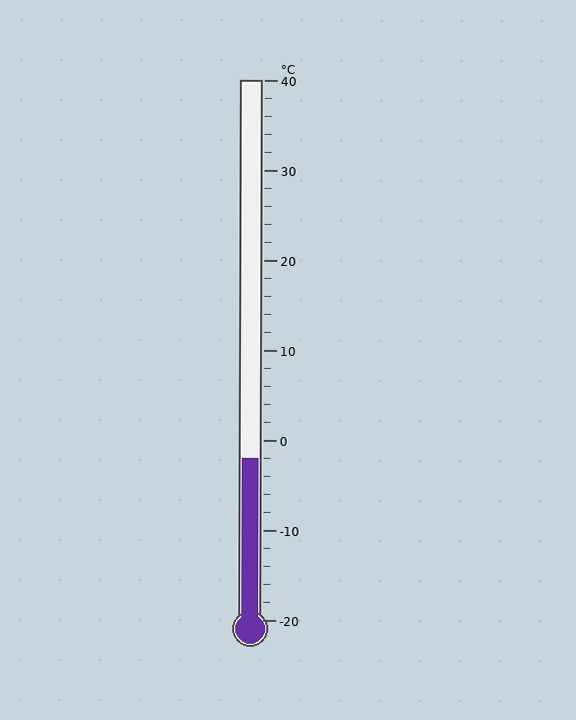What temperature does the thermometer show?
The thermometer shows approximately -2°C.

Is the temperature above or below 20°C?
The temperature is below 20°C.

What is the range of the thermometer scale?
The thermometer scale ranges from -20°C to 40°C.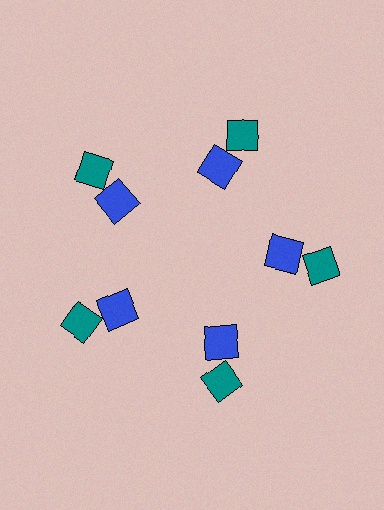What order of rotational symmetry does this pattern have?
This pattern has 5-fold rotational symmetry.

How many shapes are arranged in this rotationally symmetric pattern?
There are 10 shapes, arranged in 5 groups of 2.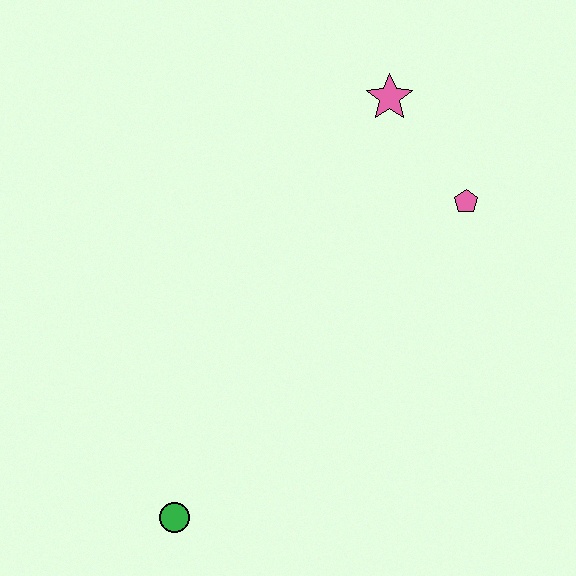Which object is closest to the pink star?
The pink pentagon is closest to the pink star.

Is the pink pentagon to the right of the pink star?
Yes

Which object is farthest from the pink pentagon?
The green circle is farthest from the pink pentagon.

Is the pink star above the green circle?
Yes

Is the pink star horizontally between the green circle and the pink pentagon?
Yes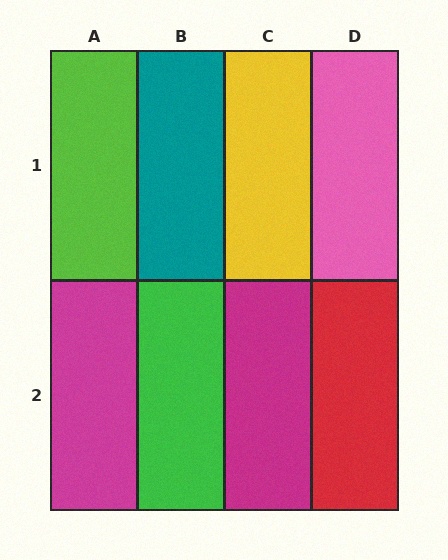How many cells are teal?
1 cell is teal.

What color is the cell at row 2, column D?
Red.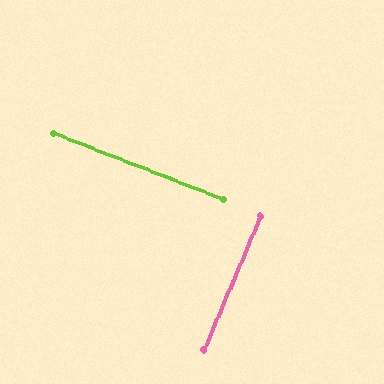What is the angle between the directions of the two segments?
Approximately 88 degrees.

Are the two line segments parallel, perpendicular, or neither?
Perpendicular — they meet at approximately 88°.